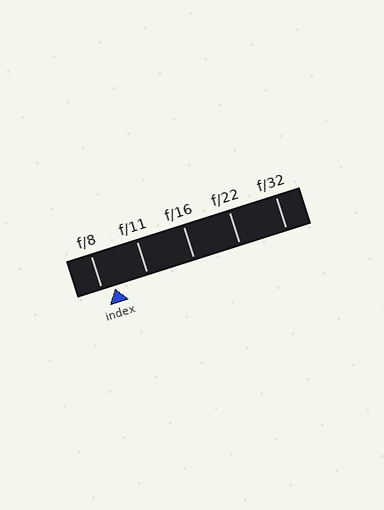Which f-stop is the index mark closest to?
The index mark is closest to f/8.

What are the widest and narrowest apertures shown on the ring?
The widest aperture shown is f/8 and the narrowest is f/32.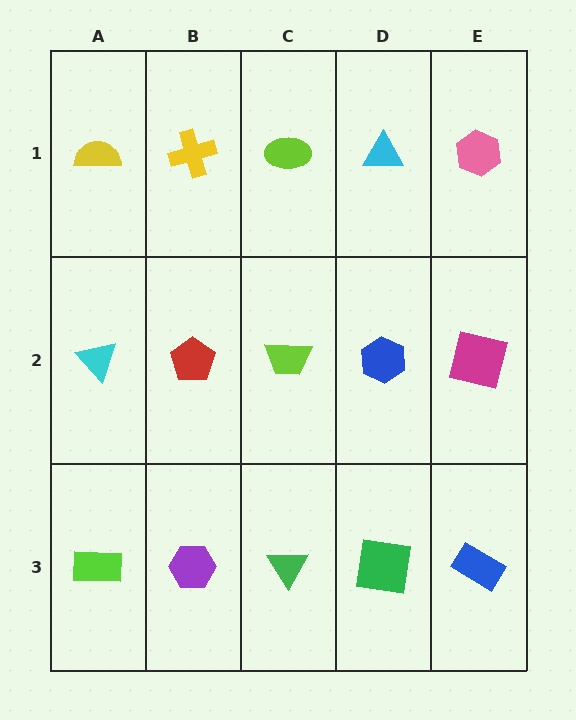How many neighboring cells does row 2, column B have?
4.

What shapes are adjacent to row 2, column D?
A cyan triangle (row 1, column D), a green square (row 3, column D), a lime trapezoid (row 2, column C), a magenta square (row 2, column E).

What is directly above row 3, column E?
A magenta square.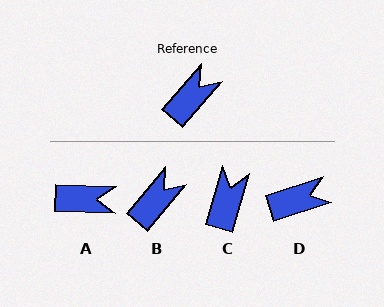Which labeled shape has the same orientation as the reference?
B.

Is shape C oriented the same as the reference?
No, it is off by about 24 degrees.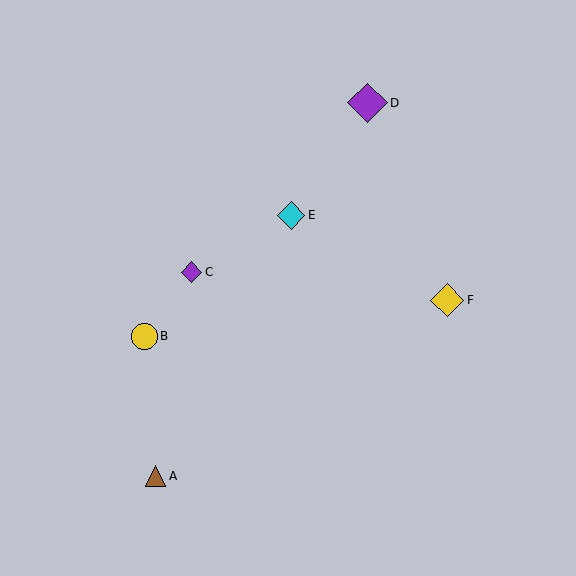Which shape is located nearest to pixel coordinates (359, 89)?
The purple diamond (labeled D) at (368, 103) is nearest to that location.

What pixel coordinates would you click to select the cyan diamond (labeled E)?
Click at (291, 215) to select the cyan diamond E.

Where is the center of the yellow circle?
The center of the yellow circle is at (144, 336).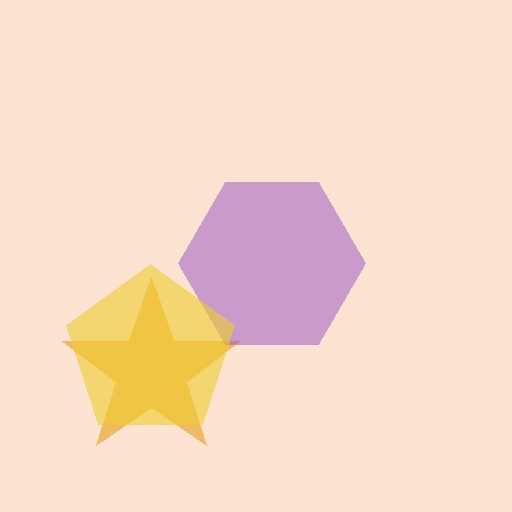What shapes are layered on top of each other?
The layered shapes are: an orange star, a purple hexagon, a yellow pentagon.